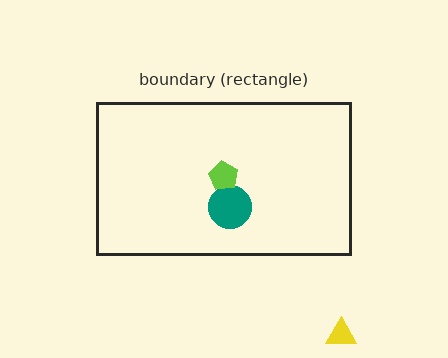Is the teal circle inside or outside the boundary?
Inside.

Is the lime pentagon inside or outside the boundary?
Inside.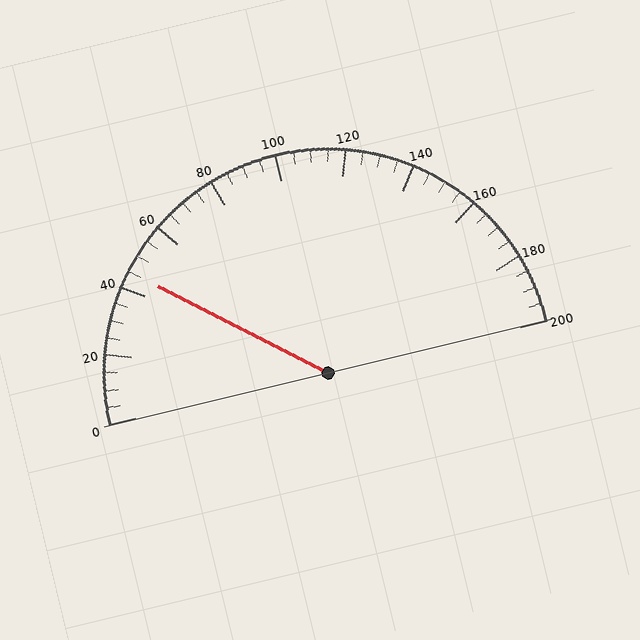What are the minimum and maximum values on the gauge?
The gauge ranges from 0 to 200.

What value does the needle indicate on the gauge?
The needle indicates approximately 45.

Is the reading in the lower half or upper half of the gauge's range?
The reading is in the lower half of the range (0 to 200).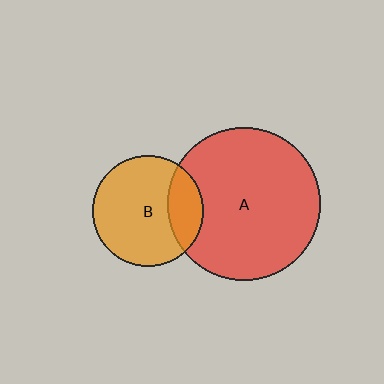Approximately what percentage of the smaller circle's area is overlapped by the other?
Approximately 25%.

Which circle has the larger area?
Circle A (red).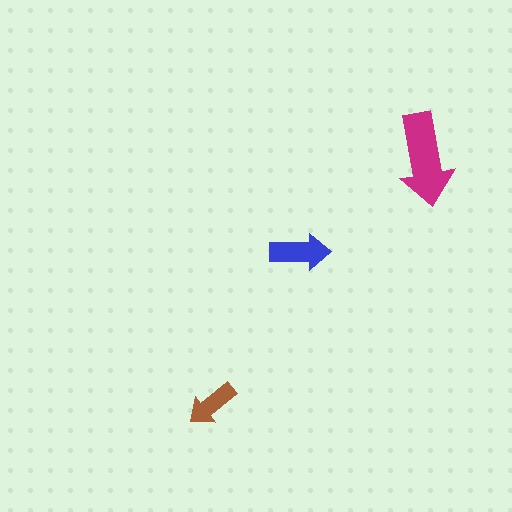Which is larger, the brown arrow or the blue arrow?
The blue one.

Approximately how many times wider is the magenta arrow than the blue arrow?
About 1.5 times wider.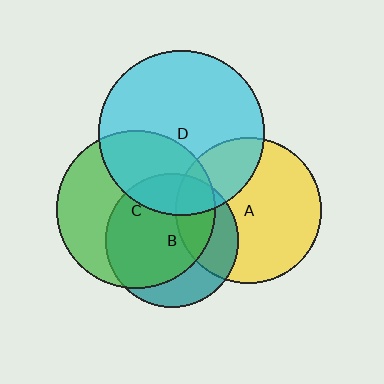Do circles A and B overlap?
Yes.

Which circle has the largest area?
Circle D (cyan).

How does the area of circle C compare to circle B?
Approximately 1.4 times.